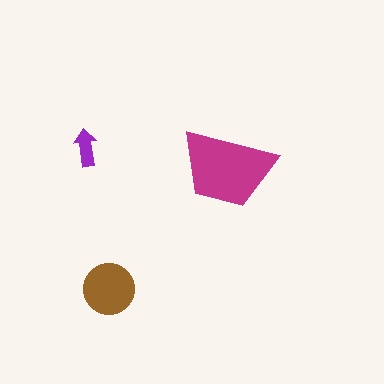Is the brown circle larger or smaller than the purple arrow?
Larger.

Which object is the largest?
The magenta trapezoid.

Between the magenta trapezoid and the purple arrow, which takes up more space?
The magenta trapezoid.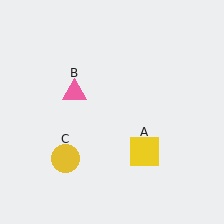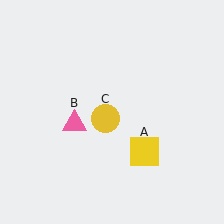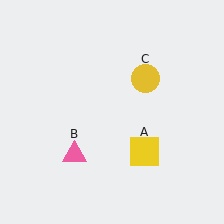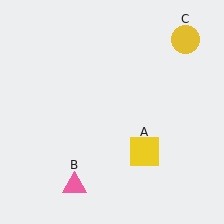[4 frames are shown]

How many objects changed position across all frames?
2 objects changed position: pink triangle (object B), yellow circle (object C).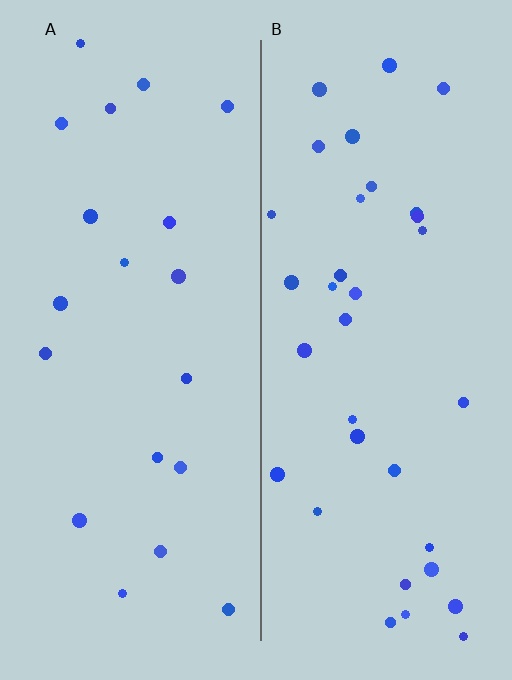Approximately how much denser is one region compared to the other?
Approximately 1.7× — region B over region A.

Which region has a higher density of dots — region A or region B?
B (the right).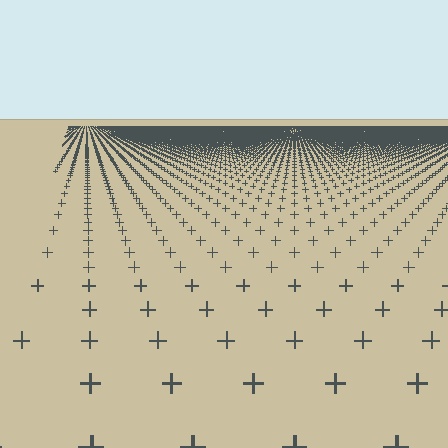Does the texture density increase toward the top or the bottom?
Density increases toward the top.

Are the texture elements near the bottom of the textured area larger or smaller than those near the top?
Larger. Near the bottom, elements are closer to the viewer and appear at a bigger on-screen size.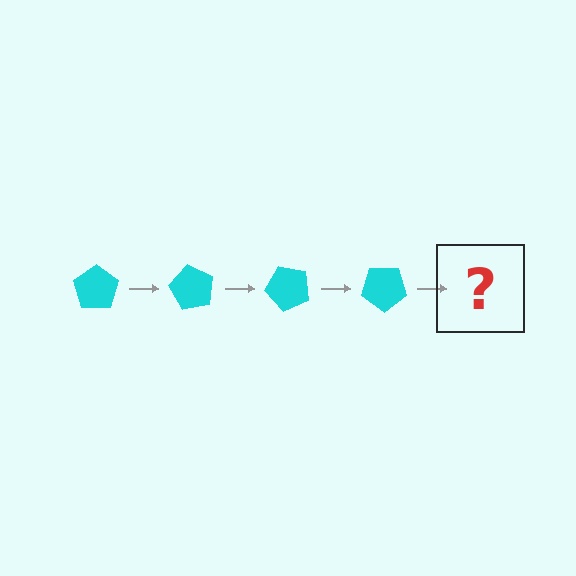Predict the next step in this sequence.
The next step is a cyan pentagon rotated 240 degrees.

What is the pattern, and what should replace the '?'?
The pattern is that the pentagon rotates 60 degrees each step. The '?' should be a cyan pentagon rotated 240 degrees.